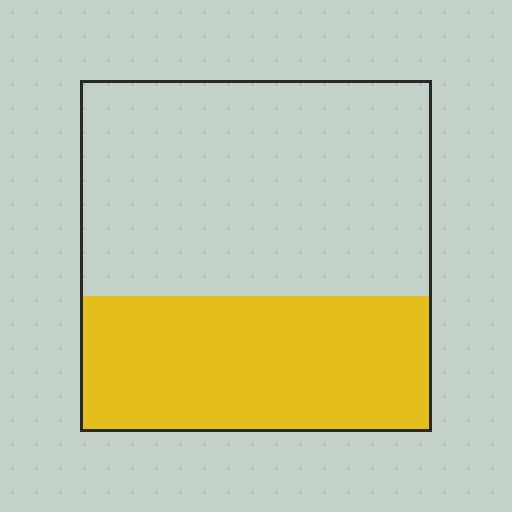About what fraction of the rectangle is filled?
About three eighths (3/8).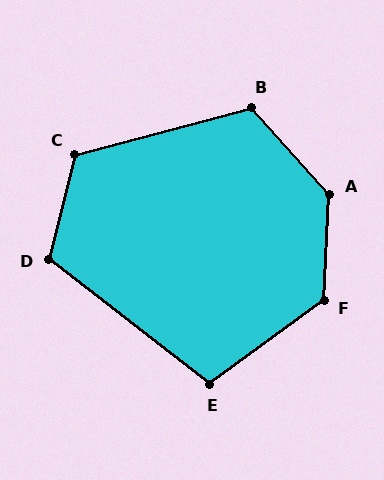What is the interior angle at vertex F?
Approximately 129 degrees (obtuse).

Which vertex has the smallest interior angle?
E, at approximately 106 degrees.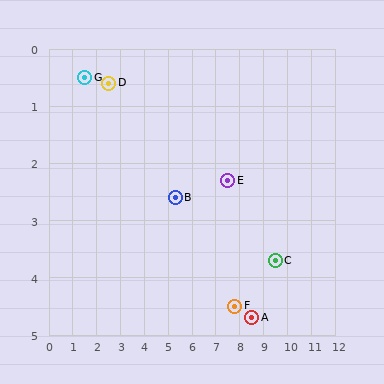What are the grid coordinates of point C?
Point C is at approximately (9.5, 3.7).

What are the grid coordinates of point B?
Point B is at approximately (5.3, 2.6).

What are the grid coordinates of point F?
Point F is at approximately (7.8, 4.5).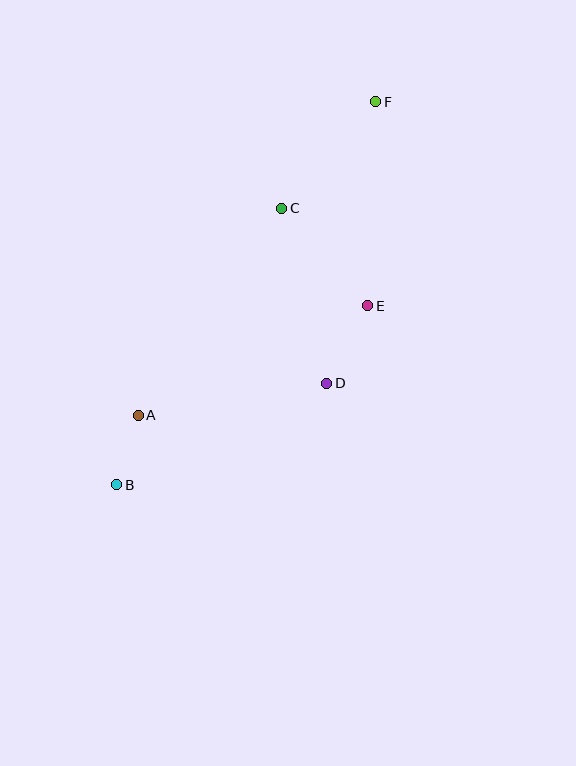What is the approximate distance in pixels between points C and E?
The distance between C and E is approximately 130 pixels.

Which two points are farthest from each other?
Points B and F are farthest from each other.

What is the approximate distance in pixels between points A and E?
The distance between A and E is approximately 255 pixels.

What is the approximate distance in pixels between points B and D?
The distance between B and D is approximately 233 pixels.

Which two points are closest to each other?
Points A and B are closest to each other.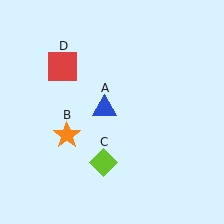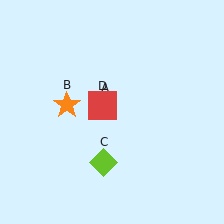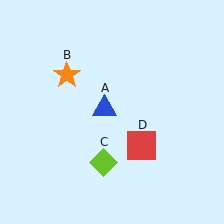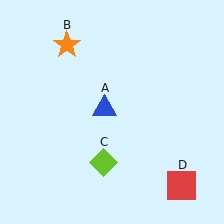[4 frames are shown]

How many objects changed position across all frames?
2 objects changed position: orange star (object B), red square (object D).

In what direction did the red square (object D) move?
The red square (object D) moved down and to the right.